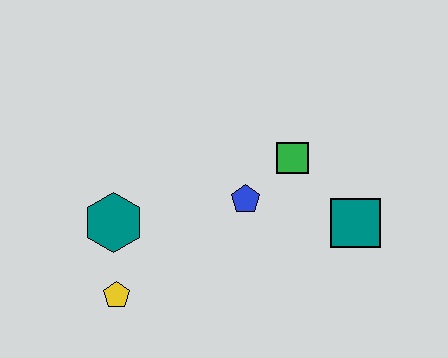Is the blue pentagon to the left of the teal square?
Yes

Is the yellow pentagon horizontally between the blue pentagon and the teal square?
No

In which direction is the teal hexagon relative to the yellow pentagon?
The teal hexagon is above the yellow pentagon.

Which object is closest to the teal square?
The green square is closest to the teal square.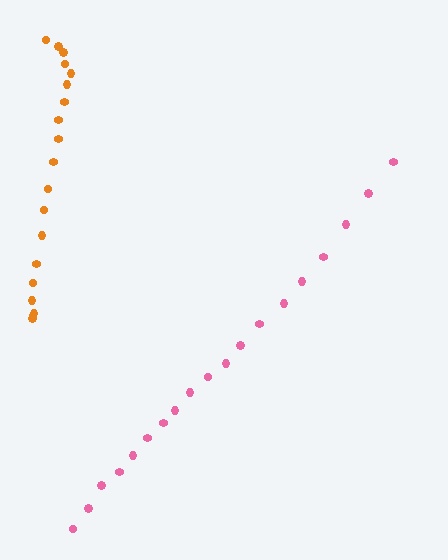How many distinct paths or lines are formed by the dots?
There are 2 distinct paths.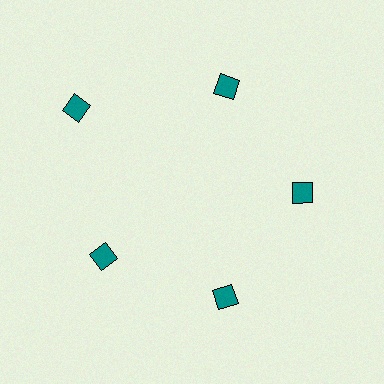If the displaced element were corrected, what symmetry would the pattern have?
It would have 5-fold rotational symmetry — the pattern would map onto itself every 72 degrees.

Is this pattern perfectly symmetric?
No. The 5 teal diamonds are arranged in a ring, but one element near the 10 o'clock position is pushed outward from the center, breaking the 5-fold rotational symmetry.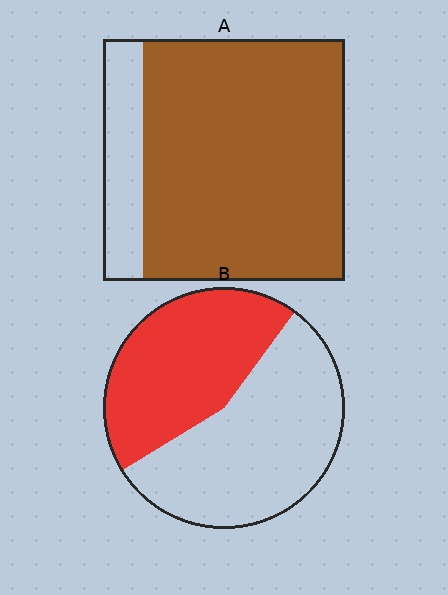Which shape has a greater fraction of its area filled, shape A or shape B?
Shape A.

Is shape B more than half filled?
No.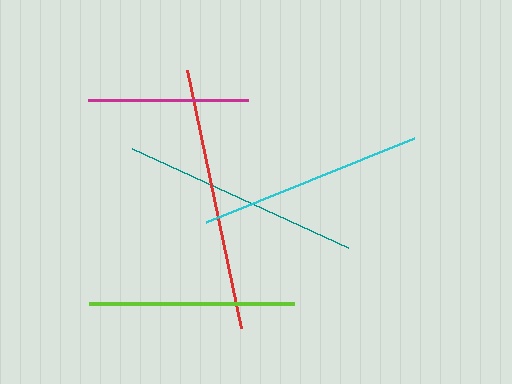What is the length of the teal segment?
The teal segment is approximately 238 pixels long.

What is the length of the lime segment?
The lime segment is approximately 206 pixels long.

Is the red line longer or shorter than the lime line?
The red line is longer than the lime line.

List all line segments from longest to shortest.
From longest to shortest: red, teal, cyan, lime, magenta.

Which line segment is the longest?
The red line is the longest at approximately 264 pixels.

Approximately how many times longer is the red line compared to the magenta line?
The red line is approximately 1.6 times the length of the magenta line.